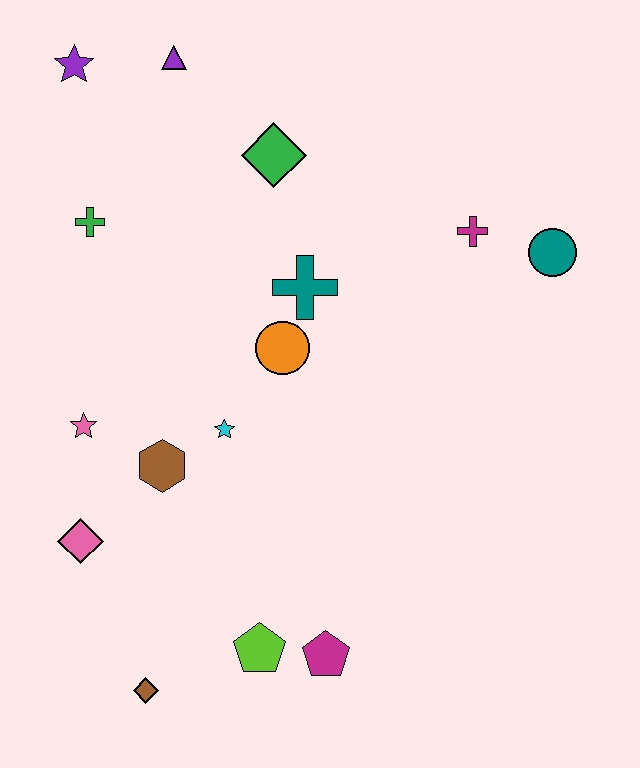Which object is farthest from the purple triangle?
The brown diamond is farthest from the purple triangle.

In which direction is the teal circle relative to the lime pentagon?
The teal circle is above the lime pentagon.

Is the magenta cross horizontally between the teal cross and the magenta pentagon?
No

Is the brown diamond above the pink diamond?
No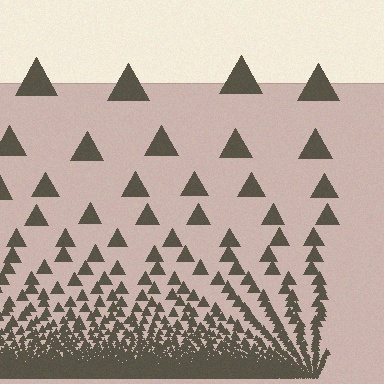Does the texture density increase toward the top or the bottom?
Density increases toward the bottom.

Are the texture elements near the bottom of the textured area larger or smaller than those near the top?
Smaller. The gradient is inverted — elements near the bottom are smaller and denser.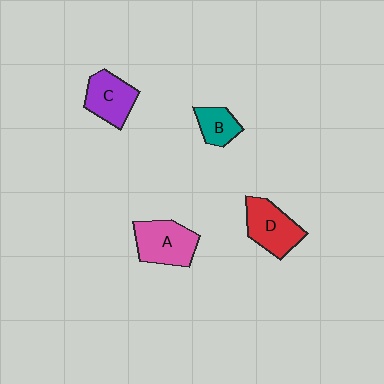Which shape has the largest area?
Shape A (pink).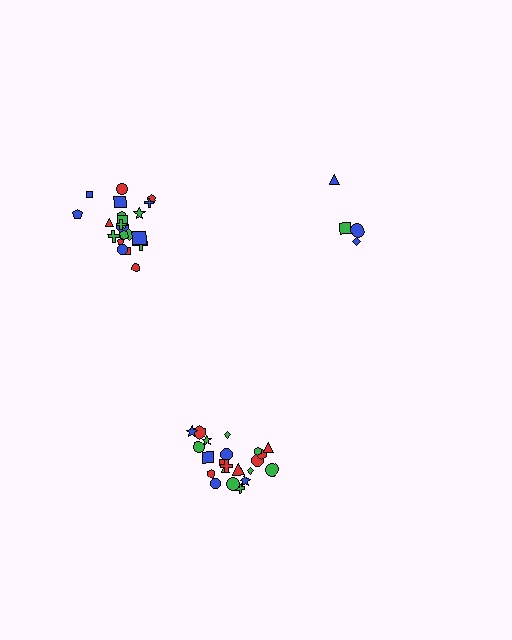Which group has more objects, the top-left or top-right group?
The top-left group.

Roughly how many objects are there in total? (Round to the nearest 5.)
Roughly 50 objects in total.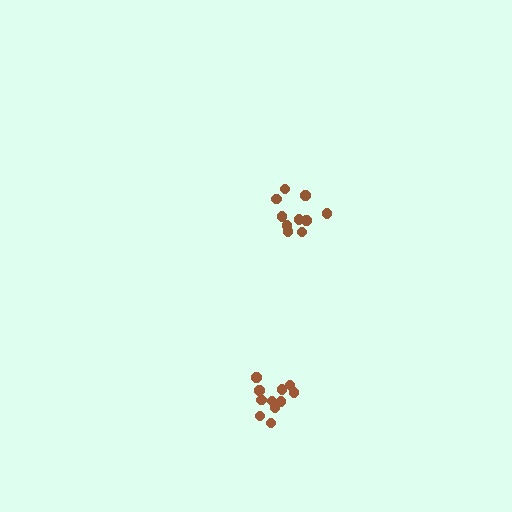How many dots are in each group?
Group 1: 10 dots, Group 2: 11 dots (21 total).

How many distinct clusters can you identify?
There are 2 distinct clusters.